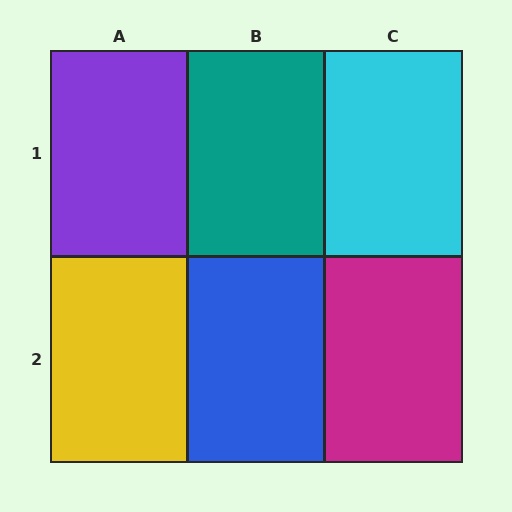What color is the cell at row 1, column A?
Purple.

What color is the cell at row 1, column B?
Teal.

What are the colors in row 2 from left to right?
Yellow, blue, magenta.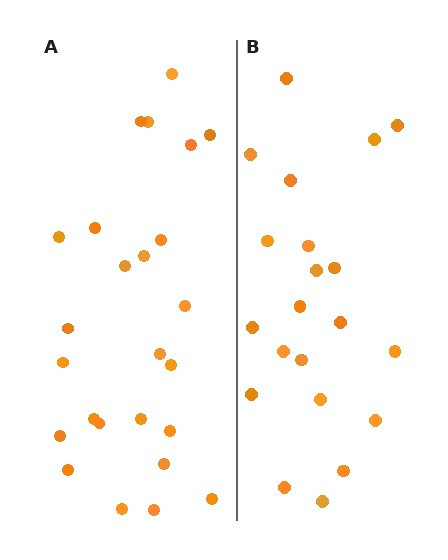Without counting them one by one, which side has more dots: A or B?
Region A (the left region) has more dots.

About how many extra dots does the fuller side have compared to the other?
Region A has about 4 more dots than region B.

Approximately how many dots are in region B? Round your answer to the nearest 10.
About 20 dots. (The exact count is 21, which rounds to 20.)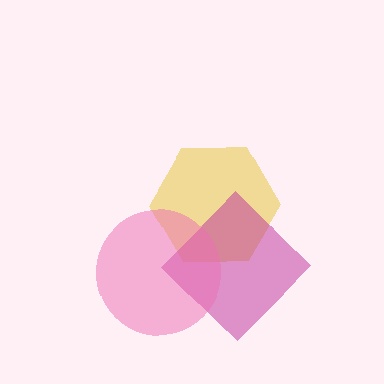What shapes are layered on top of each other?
The layered shapes are: a yellow hexagon, a magenta diamond, a pink circle.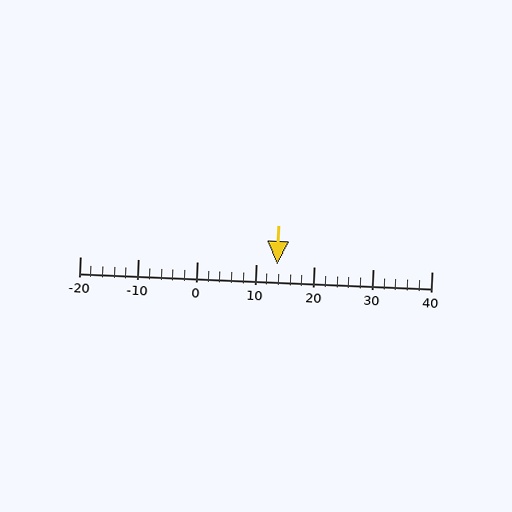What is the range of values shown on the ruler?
The ruler shows values from -20 to 40.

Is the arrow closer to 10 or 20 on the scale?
The arrow is closer to 10.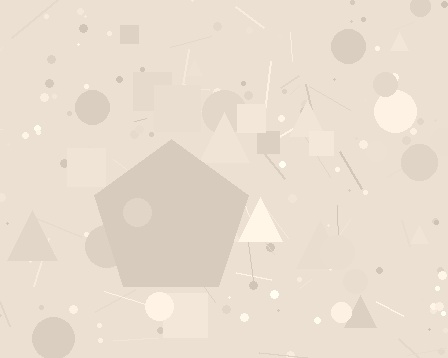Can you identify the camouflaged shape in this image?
The camouflaged shape is a pentagon.